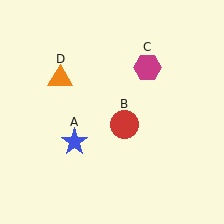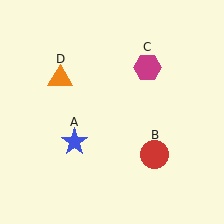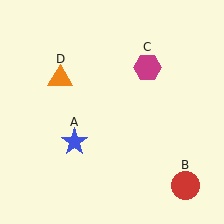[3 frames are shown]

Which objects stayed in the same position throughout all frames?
Blue star (object A) and magenta hexagon (object C) and orange triangle (object D) remained stationary.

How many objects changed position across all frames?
1 object changed position: red circle (object B).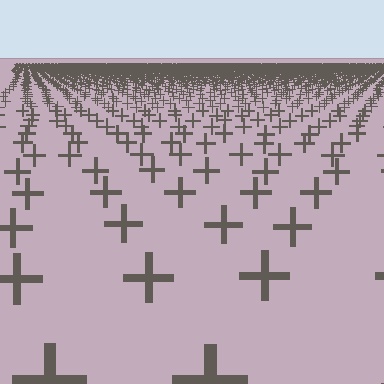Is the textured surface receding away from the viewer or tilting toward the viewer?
The surface is receding away from the viewer. Texture elements get smaller and denser toward the top.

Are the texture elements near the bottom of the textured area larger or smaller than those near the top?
Larger. Near the bottom, elements are closer to the viewer and appear at a bigger on-screen size.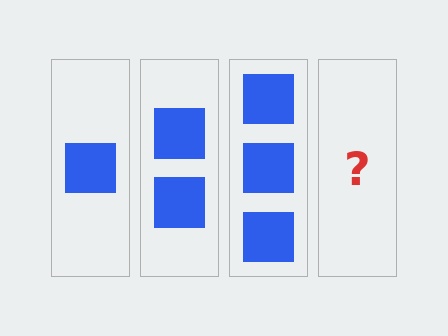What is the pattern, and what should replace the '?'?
The pattern is that each step adds one more square. The '?' should be 4 squares.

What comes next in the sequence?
The next element should be 4 squares.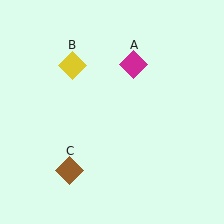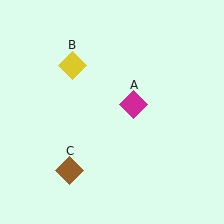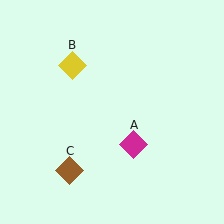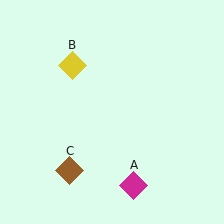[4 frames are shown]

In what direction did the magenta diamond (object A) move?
The magenta diamond (object A) moved down.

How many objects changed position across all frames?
1 object changed position: magenta diamond (object A).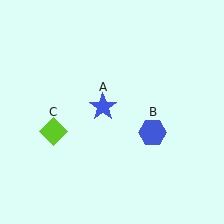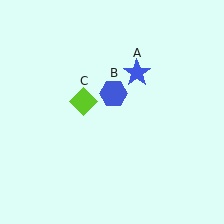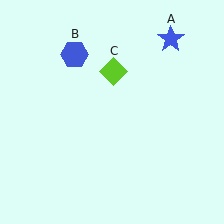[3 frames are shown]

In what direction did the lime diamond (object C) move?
The lime diamond (object C) moved up and to the right.